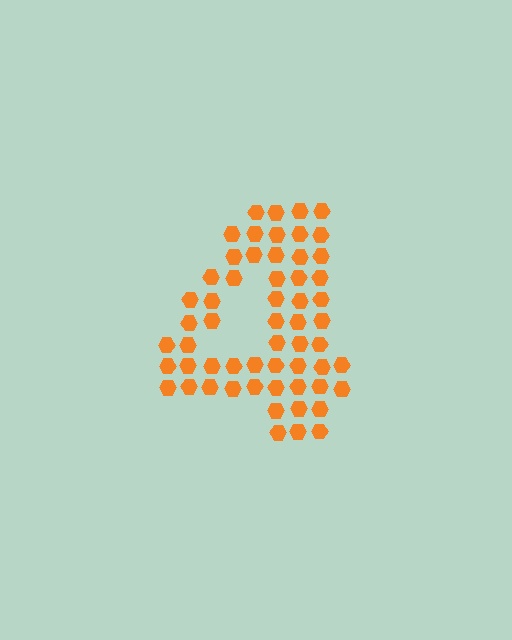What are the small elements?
The small elements are hexagons.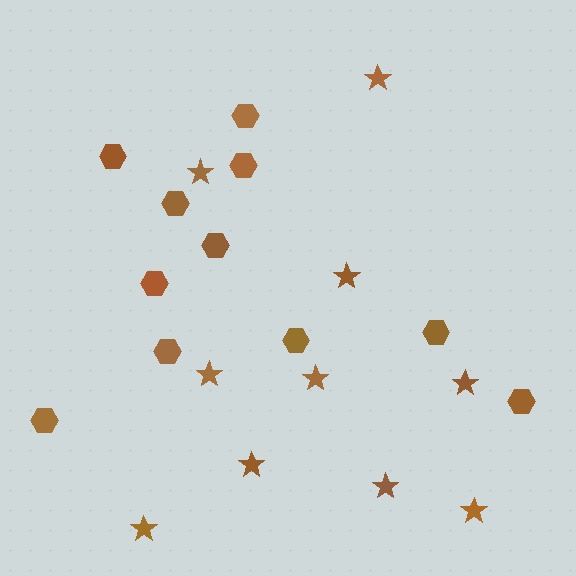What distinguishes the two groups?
There are 2 groups: one group of hexagons (11) and one group of stars (10).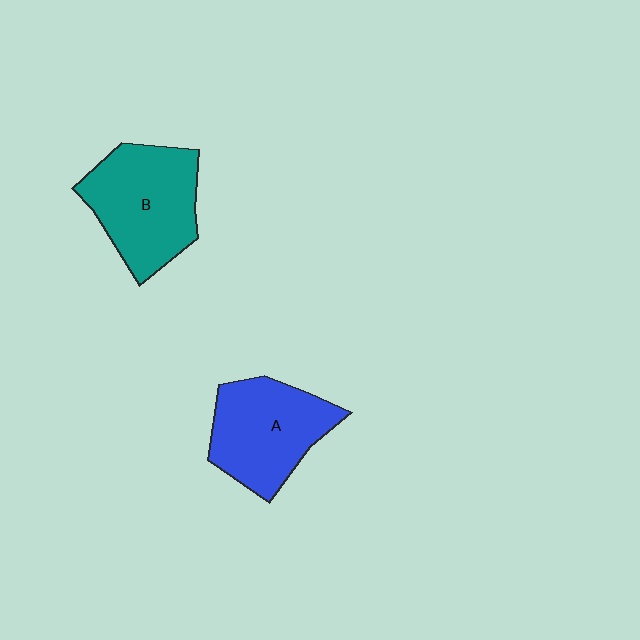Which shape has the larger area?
Shape B (teal).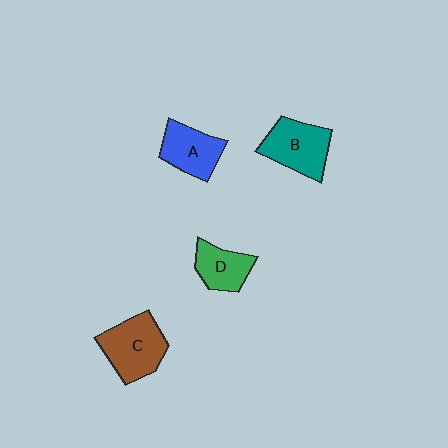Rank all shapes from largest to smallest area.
From largest to smallest: C (brown), B (teal), A (blue), D (green).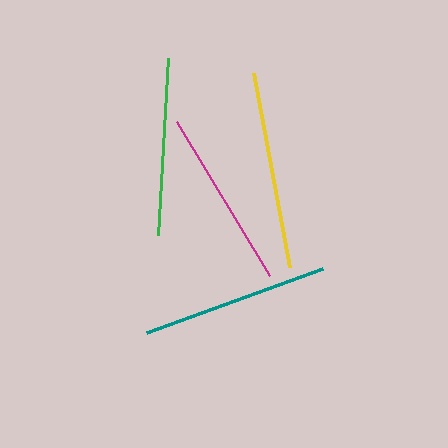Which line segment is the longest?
The yellow line is the longest at approximately 197 pixels.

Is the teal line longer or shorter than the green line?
The teal line is longer than the green line.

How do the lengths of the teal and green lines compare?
The teal and green lines are approximately the same length.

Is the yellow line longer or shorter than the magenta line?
The yellow line is longer than the magenta line.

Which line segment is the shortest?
The green line is the shortest at approximately 178 pixels.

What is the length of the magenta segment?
The magenta segment is approximately 180 pixels long.